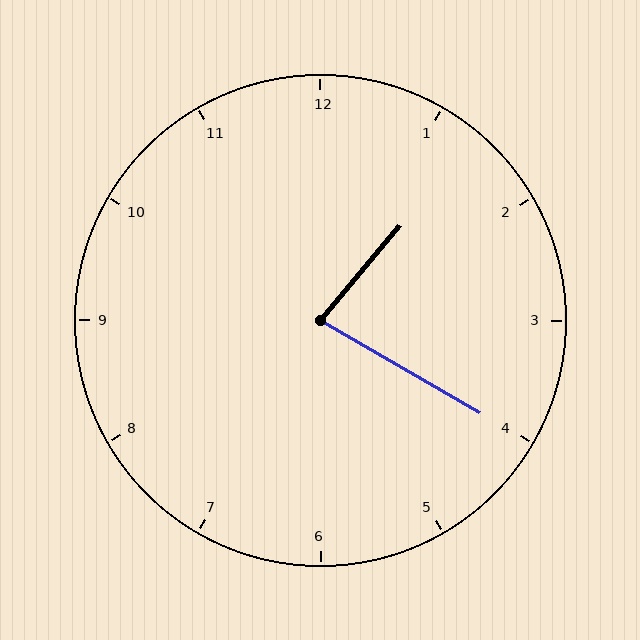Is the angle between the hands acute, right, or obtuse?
It is acute.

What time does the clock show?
1:20.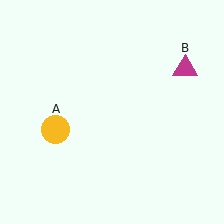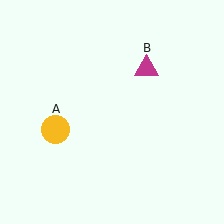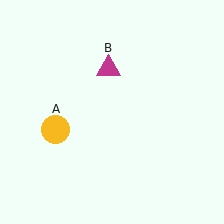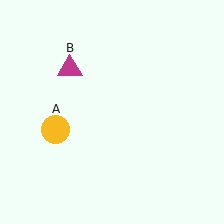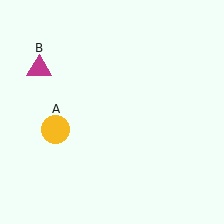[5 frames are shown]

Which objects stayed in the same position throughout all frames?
Yellow circle (object A) remained stationary.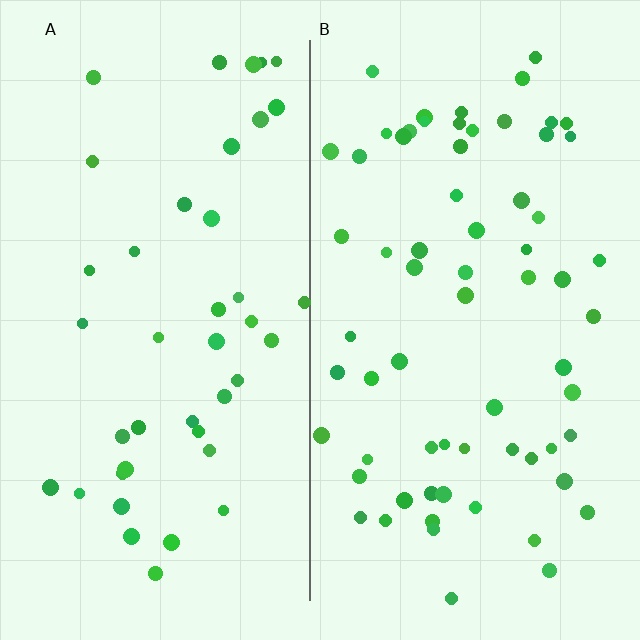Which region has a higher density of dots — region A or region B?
B (the right).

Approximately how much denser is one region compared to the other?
Approximately 1.6× — region B over region A.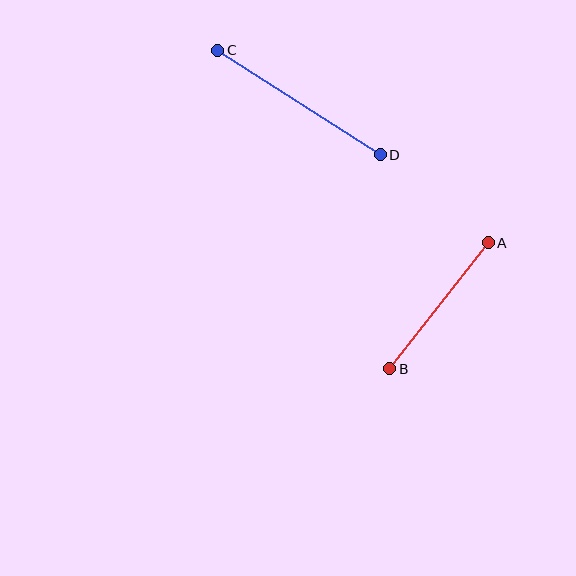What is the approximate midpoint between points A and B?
The midpoint is at approximately (439, 306) pixels.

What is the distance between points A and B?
The distance is approximately 160 pixels.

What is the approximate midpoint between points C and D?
The midpoint is at approximately (299, 102) pixels.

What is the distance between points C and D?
The distance is approximately 193 pixels.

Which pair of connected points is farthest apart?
Points C and D are farthest apart.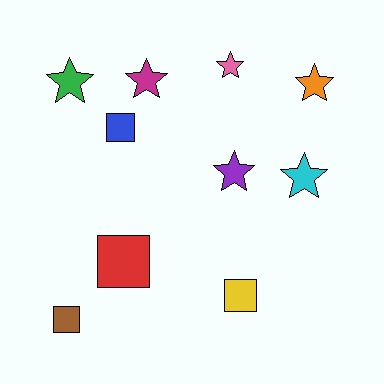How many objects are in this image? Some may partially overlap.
There are 10 objects.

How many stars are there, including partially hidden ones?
There are 6 stars.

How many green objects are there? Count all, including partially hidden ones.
There is 1 green object.